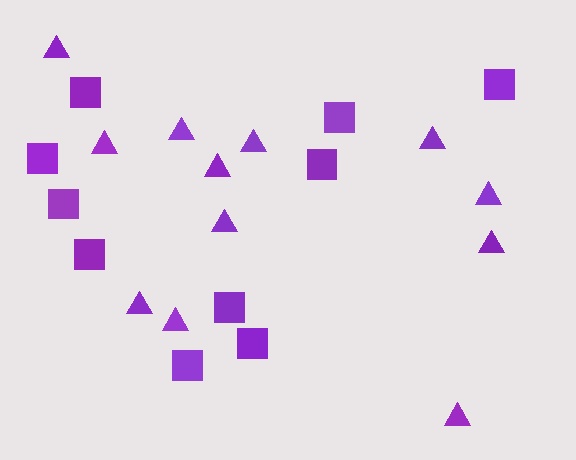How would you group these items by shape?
There are 2 groups: one group of squares (10) and one group of triangles (12).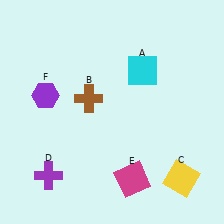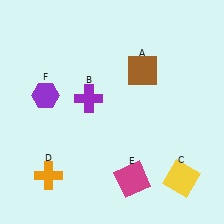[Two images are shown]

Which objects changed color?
A changed from cyan to brown. B changed from brown to purple. D changed from purple to orange.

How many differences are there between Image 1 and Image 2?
There are 3 differences between the two images.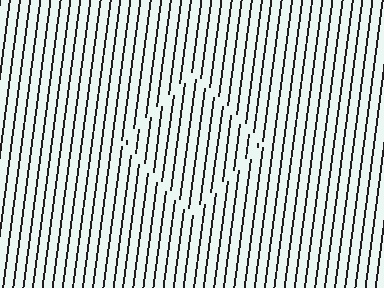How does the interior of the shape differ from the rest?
The interior of the shape contains the same grating, shifted by half a period — the contour is defined by the phase discontinuity where line-ends from the inner and outer gratings abut.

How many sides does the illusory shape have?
4 sides — the line-ends trace a square.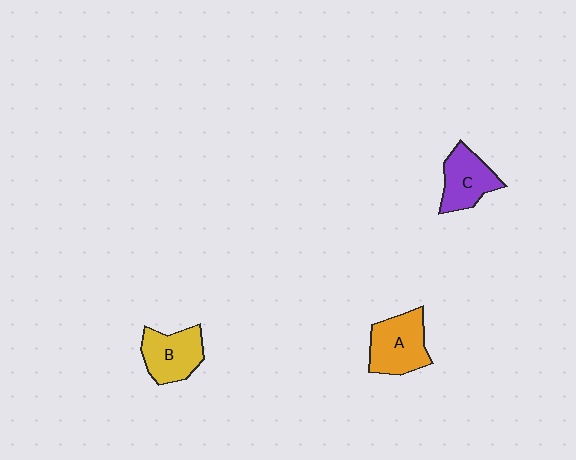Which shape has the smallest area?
Shape C (purple).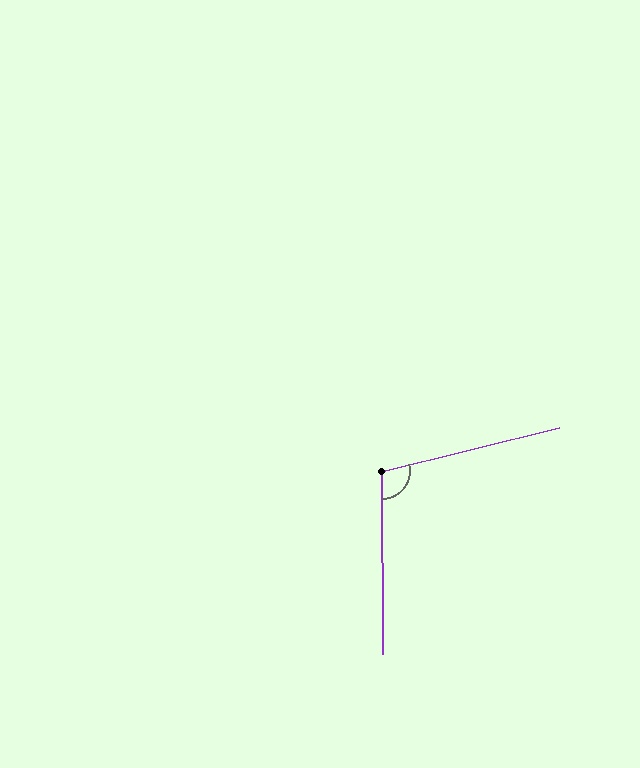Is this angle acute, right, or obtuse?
It is obtuse.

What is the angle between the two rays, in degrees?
Approximately 103 degrees.